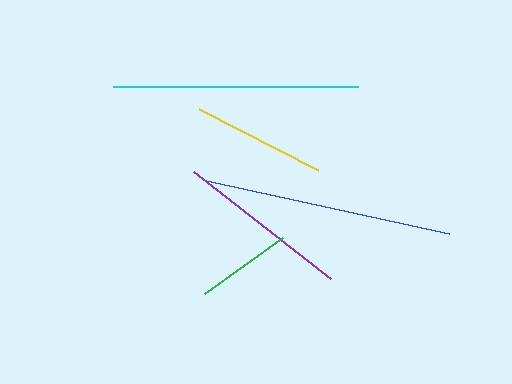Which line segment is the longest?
The blue line is the longest at approximately 248 pixels.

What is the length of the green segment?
The green segment is approximately 96 pixels long.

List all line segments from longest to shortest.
From longest to shortest: blue, cyan, purple, yellow, green.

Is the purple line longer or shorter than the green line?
The purple line is longer than the green line.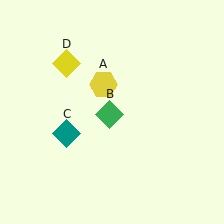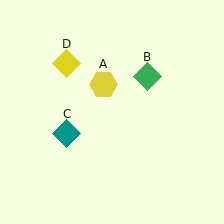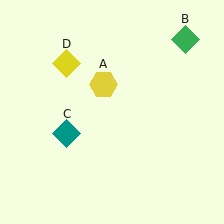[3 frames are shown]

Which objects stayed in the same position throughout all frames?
Yellow hexagon (object A) and teal diamond (object C) and yellow diamond (object D) remained stationary.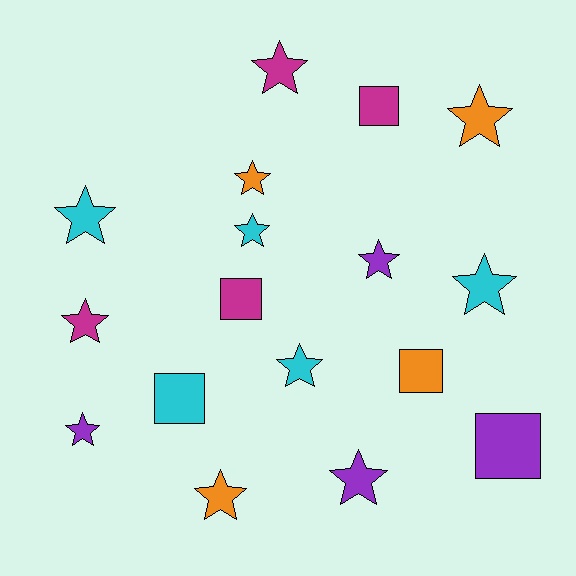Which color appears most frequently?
Cyan, with 5 objects.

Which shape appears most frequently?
Star, with 12 objects.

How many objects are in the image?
There are 17 objects.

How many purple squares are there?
There is 1 purple square.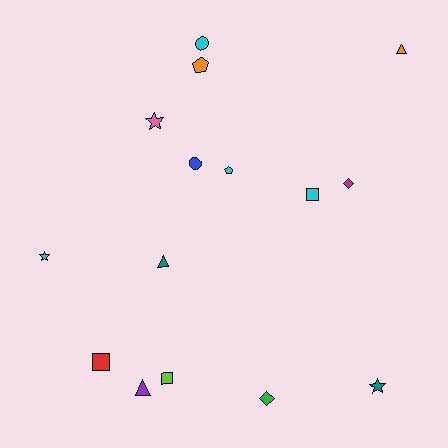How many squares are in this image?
There are 3 squares.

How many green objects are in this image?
There is 1 green object.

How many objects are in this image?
There are 15 objects.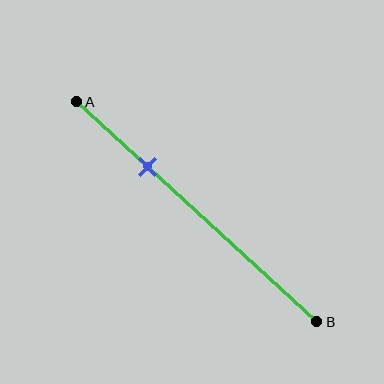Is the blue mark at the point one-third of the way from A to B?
No, the mark is at about 30% from A, not at the 33% one-third point.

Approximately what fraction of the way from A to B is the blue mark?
The blue mark is approximately 30% of the way from A to B.